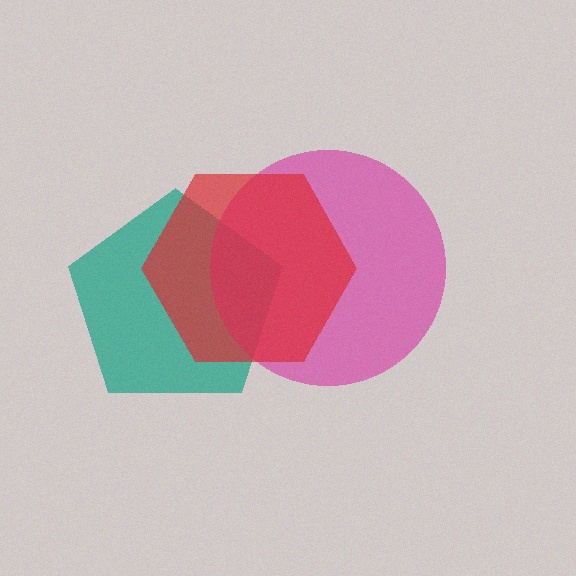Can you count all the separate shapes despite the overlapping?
Yes, there are 3 separate shapes.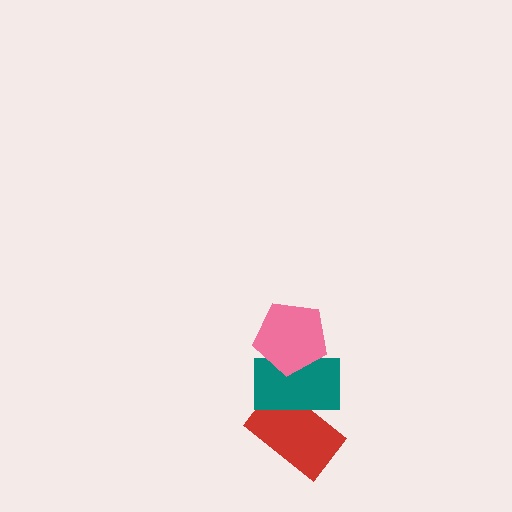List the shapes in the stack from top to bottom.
From top to bottom: the pink pentagon, the teal rectangle, the red rectangle.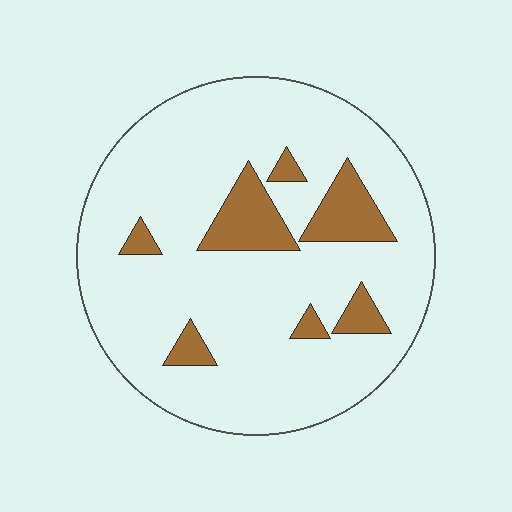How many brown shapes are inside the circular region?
7.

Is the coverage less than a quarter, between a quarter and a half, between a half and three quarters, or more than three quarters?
Less than a quarter.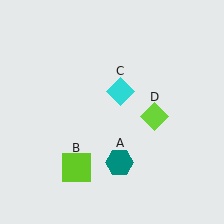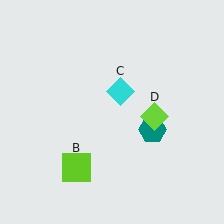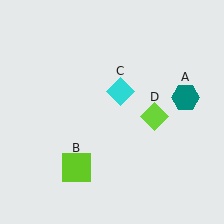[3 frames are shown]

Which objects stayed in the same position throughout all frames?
Lime square (object B) and cyan diamond (object C) and lime diamond (object D) remained stationary.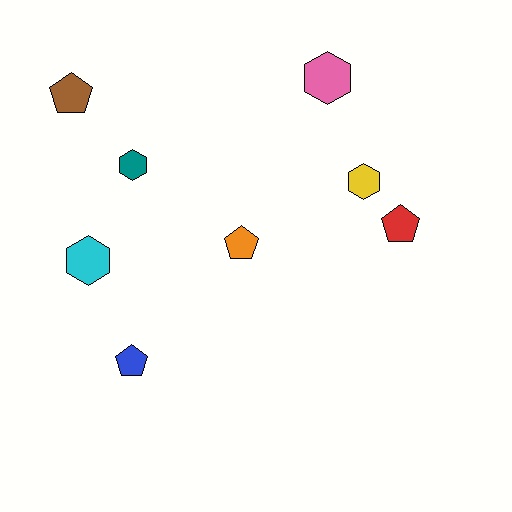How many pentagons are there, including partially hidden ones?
There are 4 pentagons.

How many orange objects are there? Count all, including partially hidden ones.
There is 1 orange object.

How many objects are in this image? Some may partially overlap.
There are 8 objects.